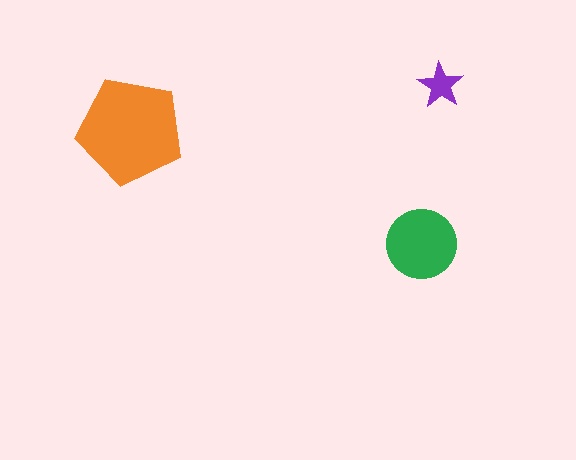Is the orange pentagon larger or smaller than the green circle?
Larger.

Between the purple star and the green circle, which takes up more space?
The green circle.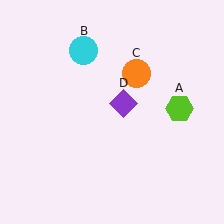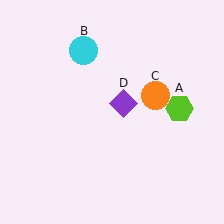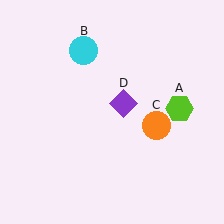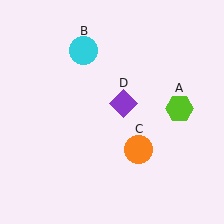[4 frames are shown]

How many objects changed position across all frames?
1 object changed position: orange circle (object C).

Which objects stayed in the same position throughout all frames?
Lime hexagon (object A) and cyan circle (object B) and purple diamond (object D) remained stationary.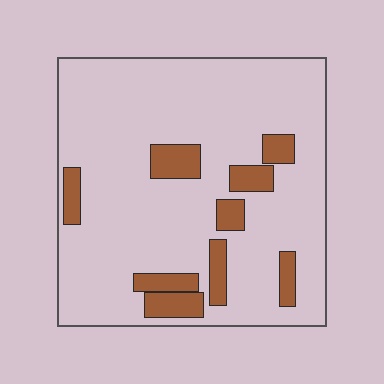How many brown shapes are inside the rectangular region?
9.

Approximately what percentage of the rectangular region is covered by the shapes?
Approximately 15%.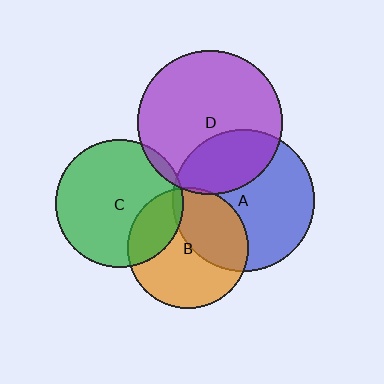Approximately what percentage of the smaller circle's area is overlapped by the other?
Approximately 25%.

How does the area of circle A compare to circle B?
Approximately 1.4 times.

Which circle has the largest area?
Circle D (purple).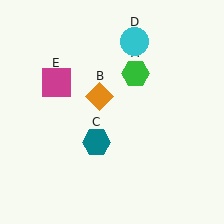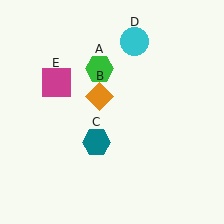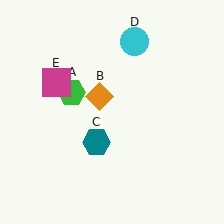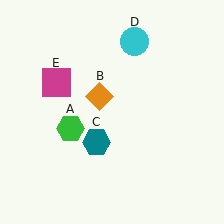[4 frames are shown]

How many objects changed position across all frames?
1 object changed position: green hexagon (object A).